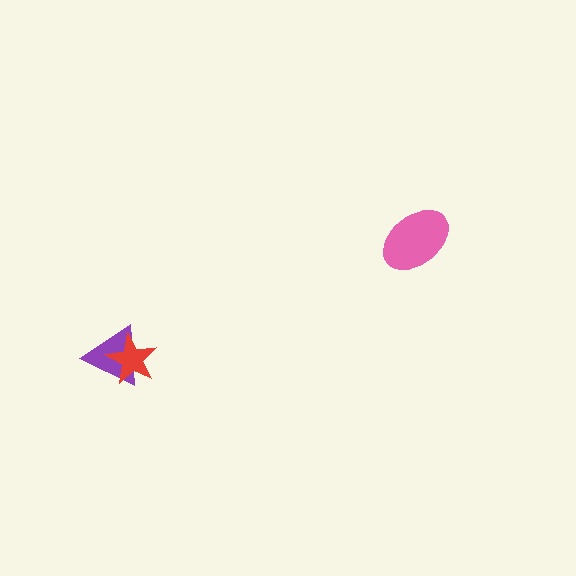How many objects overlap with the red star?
1 object overlaps with the red star.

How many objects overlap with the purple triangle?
1 object overlaps with the purple triangle.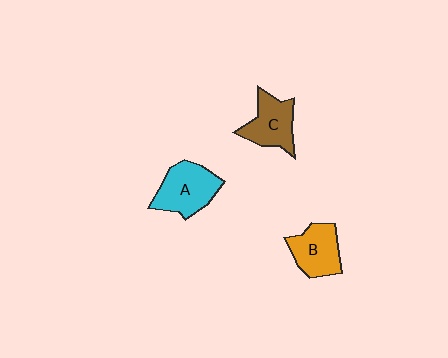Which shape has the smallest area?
Shape C (brown).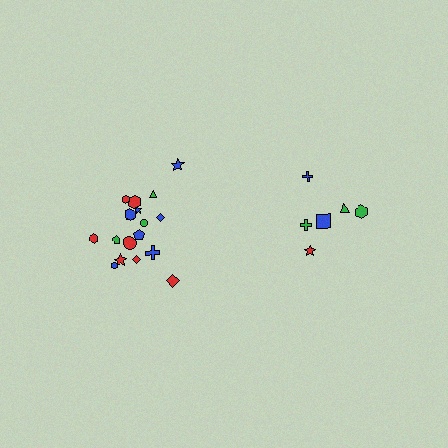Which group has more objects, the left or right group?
The left group.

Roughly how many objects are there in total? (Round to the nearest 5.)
Roughly 25 objects in total.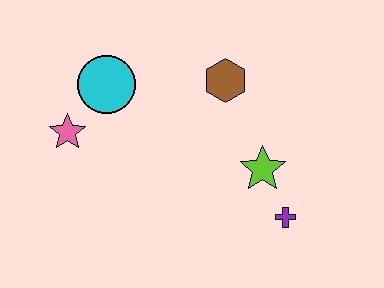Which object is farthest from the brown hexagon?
The pink star is farthest from the brown hexagon.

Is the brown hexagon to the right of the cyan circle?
Yes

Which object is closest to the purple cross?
The lime star is closest to the purple cross.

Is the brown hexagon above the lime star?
Yes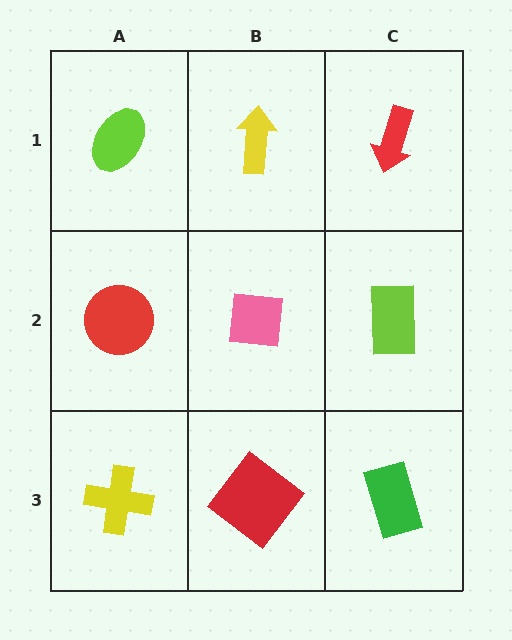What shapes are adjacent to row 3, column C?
A lime rectangle (row 2, column C), a red diamond (row 3, column B).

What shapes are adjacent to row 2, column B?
A yellow arrow (row 1, column B), a red diamond (row 3, column B), a red circle (row 2, column A), a lime rectangle (row 2, column C).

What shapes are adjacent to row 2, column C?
A red arrow (row 1, column C), a green rectangle (row 3, column C), a pink square (row 2, column B).